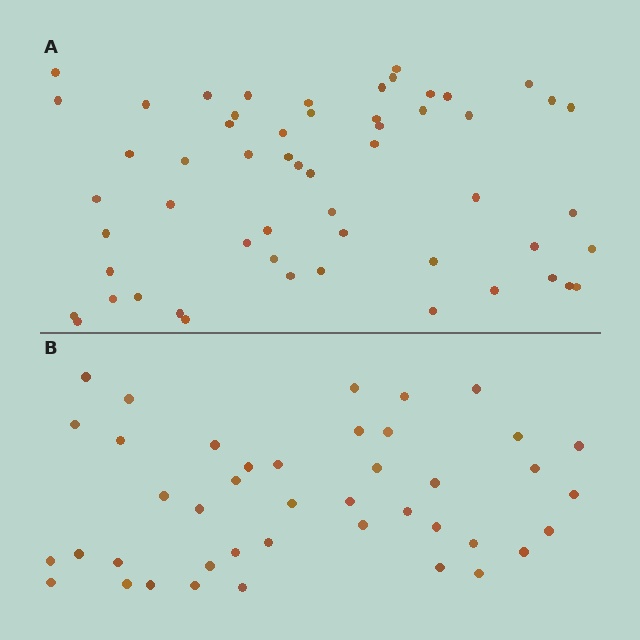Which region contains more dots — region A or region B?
Region A (the top region) has more dots.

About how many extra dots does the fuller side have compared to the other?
Region A has approximately 15 more dots than region B.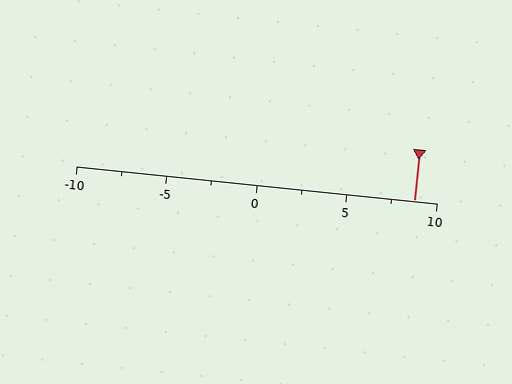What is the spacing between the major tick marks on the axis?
The major ticks are spaced 5 apart.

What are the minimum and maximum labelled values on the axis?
The axis runs from -10 to 10.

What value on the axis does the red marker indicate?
The marker indicates approximately 8.8.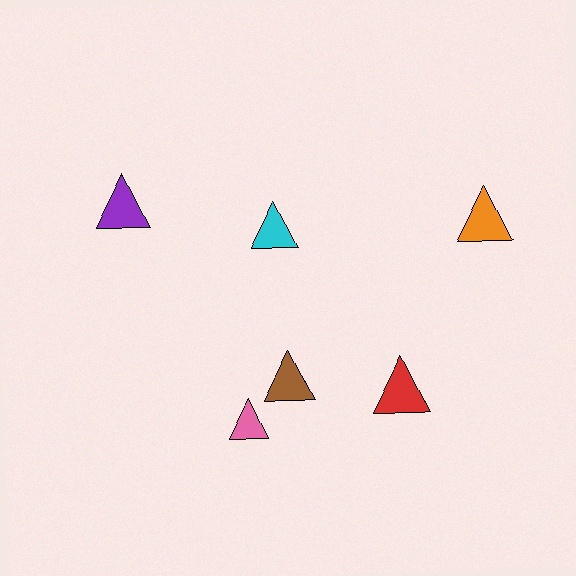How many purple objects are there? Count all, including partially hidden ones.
There is 1 purple object.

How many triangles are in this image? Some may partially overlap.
There are 6 triangles.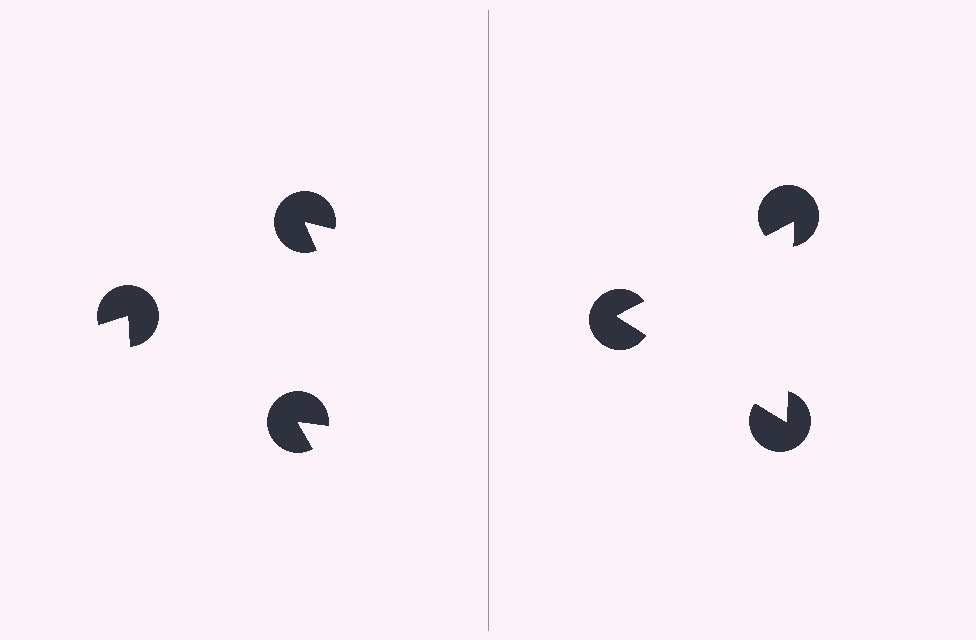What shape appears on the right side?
An illusory triangle.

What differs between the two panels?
The pac-man discs are positioned identically on both sides; only the wedge orientations differ. On the right they align to a triangle; on the left they are misaligned.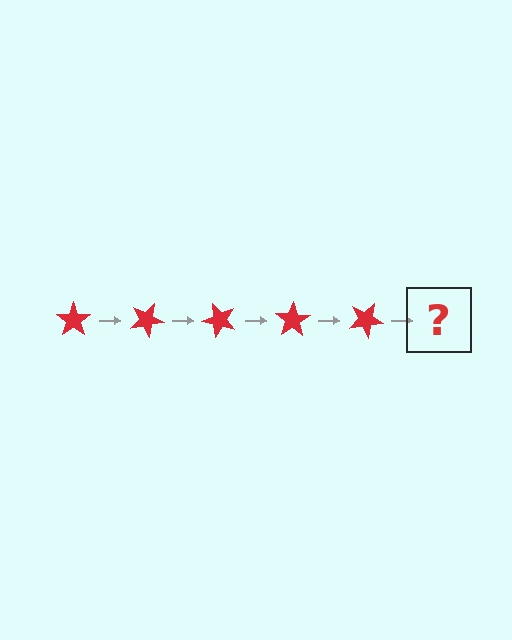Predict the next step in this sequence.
The next step is a red star rotated 125 degrees.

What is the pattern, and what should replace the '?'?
The pattern is that the star rotates 25 degrees each step. The '?' should be a red star rotated 125 degrees.